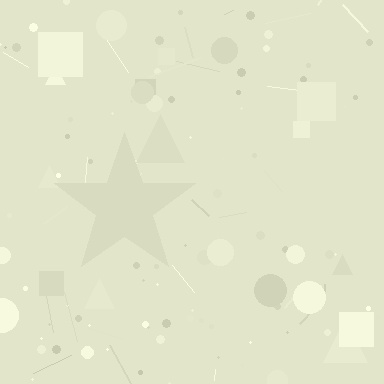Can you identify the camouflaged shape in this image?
The camouflaged shape is a star.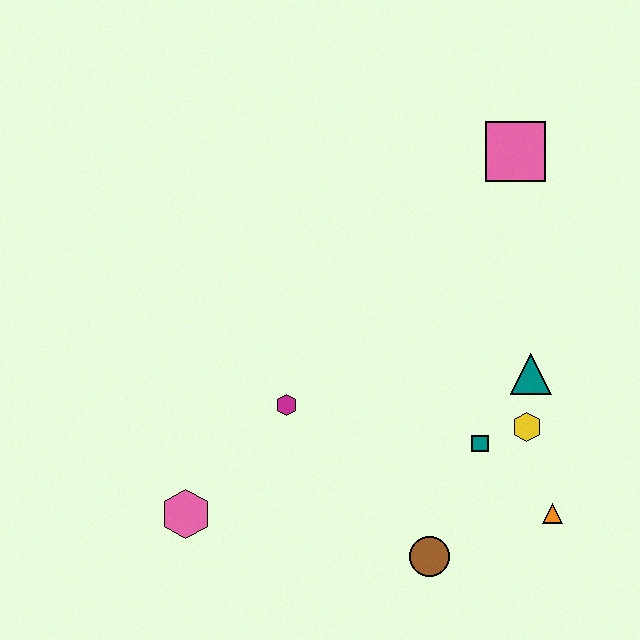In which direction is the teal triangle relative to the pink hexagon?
The teal triangle is to the right of the pink hexagon.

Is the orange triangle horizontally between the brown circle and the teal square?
No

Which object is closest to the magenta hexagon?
The pink hexagon is closest to the magenta hexagon.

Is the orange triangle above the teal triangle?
No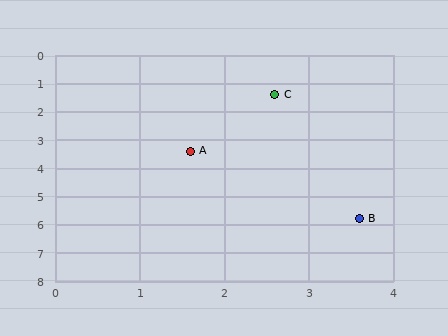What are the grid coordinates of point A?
Point A is at approximately (1.6, 3.4).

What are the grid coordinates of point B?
Point B is at approximately (3.6, 5.8).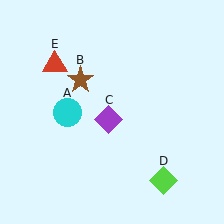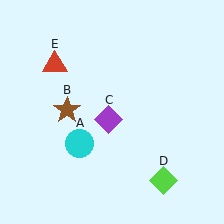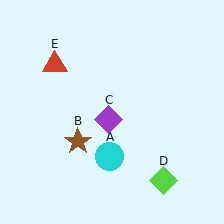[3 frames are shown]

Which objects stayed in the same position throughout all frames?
Purple diamond (object C) and lime diamond (object D) and red triangle (object E) remained stationary.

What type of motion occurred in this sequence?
The cyan circle (object A), brown star (object B) rotated counterclockwise around the center of the scene.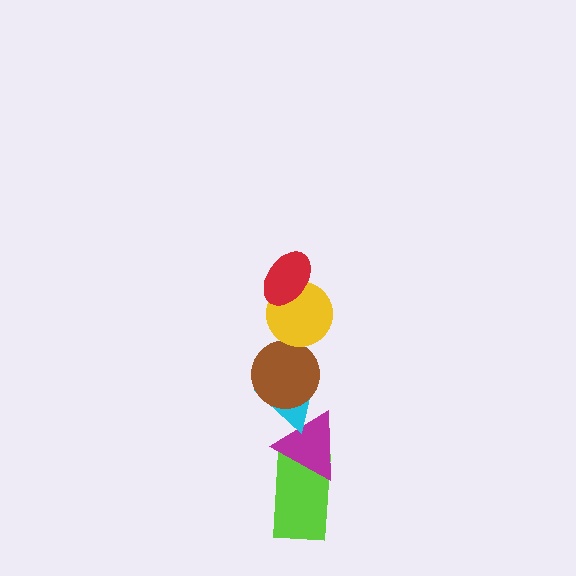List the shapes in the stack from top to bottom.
From top to bottom: the red ellipse, the yellow circle, the brown circle, the cyan triangle, the magenta triangle, the lime rectangle.